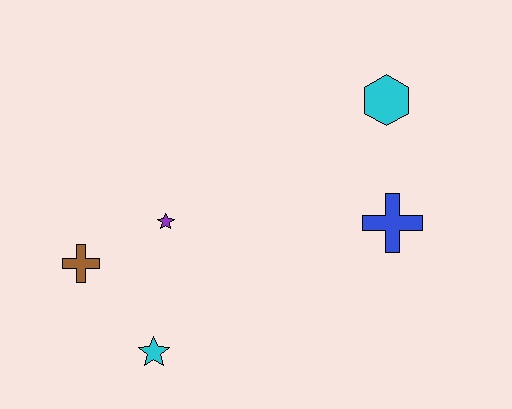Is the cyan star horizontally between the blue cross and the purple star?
No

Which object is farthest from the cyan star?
The cyan hexagon is farthest from the cyan star.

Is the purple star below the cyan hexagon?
Yes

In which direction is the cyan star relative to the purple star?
The cyan star is below the purple star.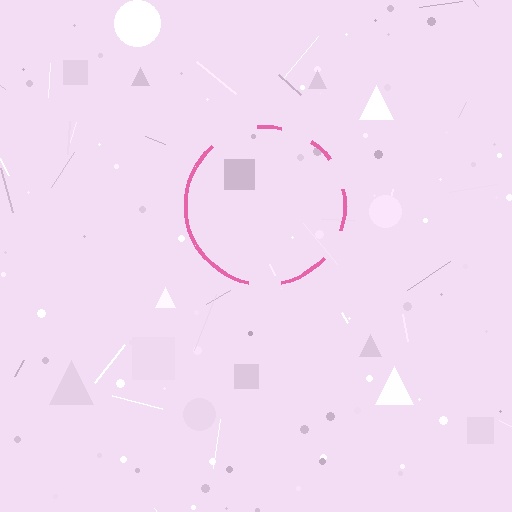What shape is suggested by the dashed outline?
The dashed outline suggests a circle.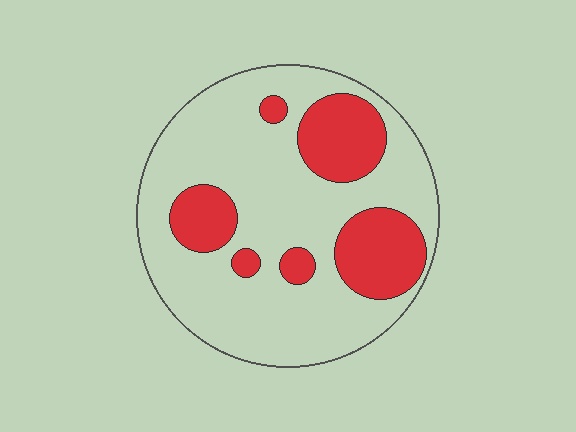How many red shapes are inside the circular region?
6.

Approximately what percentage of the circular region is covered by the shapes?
Approximately 25%.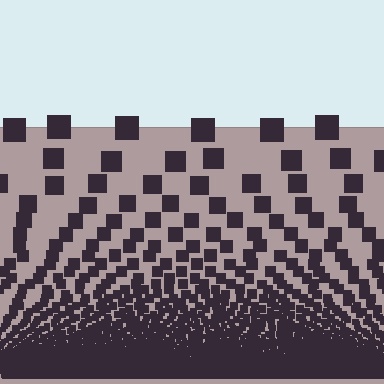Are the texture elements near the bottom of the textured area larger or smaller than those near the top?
Smaller. The gradient is inverted — elements near the bottom are smaller and denser.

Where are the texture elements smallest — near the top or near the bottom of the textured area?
Near the bottom.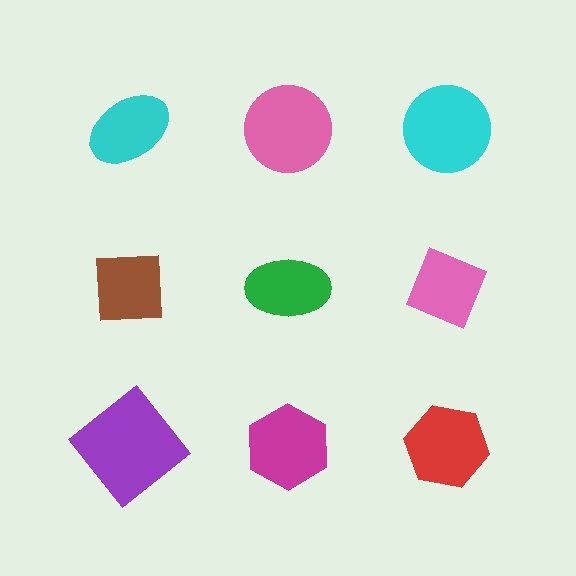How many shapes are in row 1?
3 shapes.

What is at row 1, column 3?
A cyan circle.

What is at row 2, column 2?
A green ellipse.